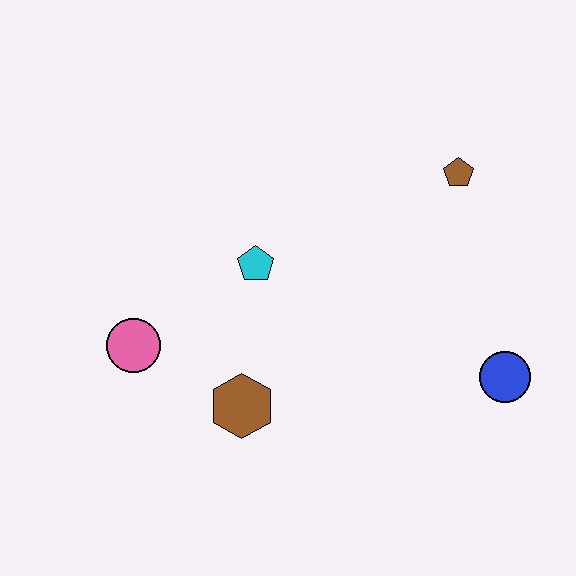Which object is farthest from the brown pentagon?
The pink circle is farthest from the brown pentagon.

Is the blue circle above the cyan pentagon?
No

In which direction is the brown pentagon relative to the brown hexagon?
The brown pentagon is above the brown hexagon.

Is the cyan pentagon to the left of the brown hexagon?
No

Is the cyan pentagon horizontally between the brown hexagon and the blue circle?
Yes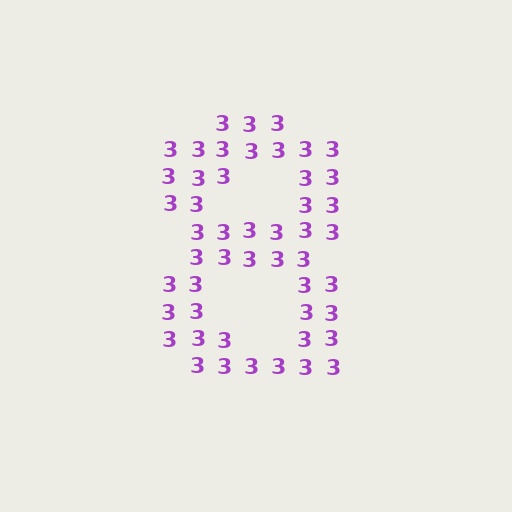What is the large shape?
The large shape is the digit 8.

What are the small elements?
The small elements are digit 3's.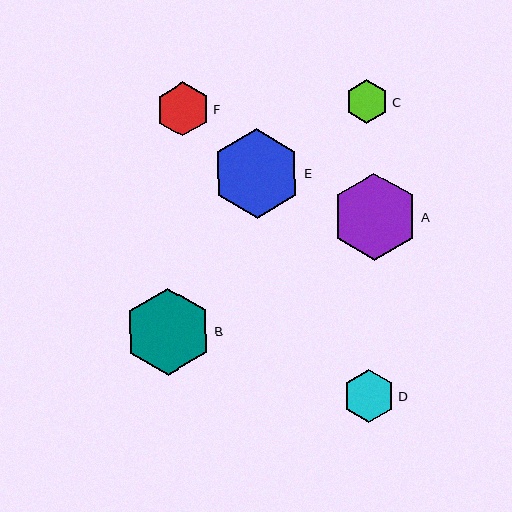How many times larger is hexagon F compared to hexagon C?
Hexagon F is approximately 1.2 times the size of hexagon C.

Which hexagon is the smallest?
Hexagon C is the smallest with a size of approximately 44 pixels.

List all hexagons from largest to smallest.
From largest to smallest: E, B, A, F, D, C.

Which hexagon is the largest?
Hexagon E is the largest with a size of approximately 89 pixels.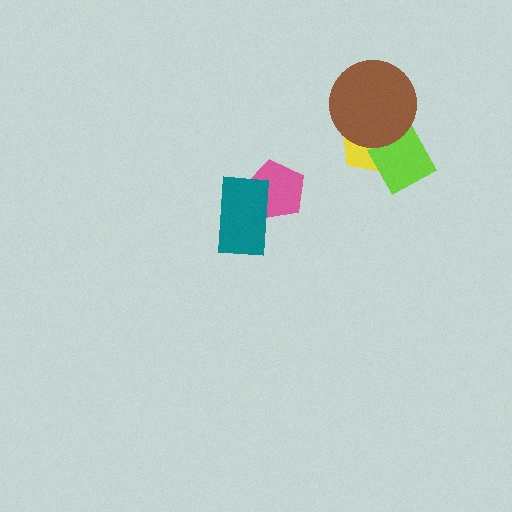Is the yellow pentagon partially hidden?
Yes, it is partially covered by another shape.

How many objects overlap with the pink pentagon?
1 object overlaps with the pink pentagon.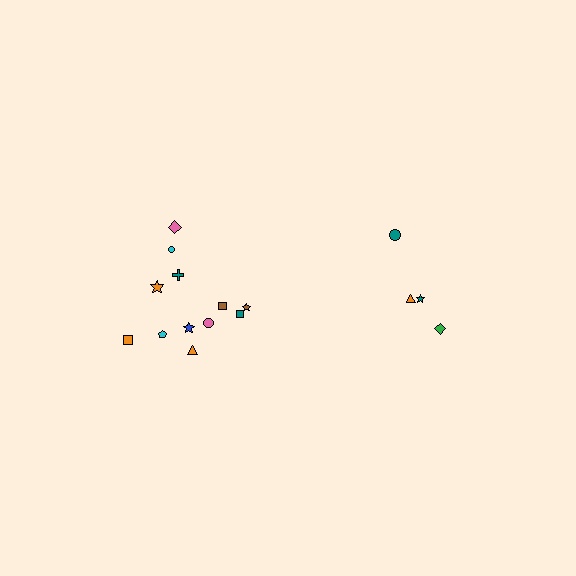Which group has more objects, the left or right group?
The left group.